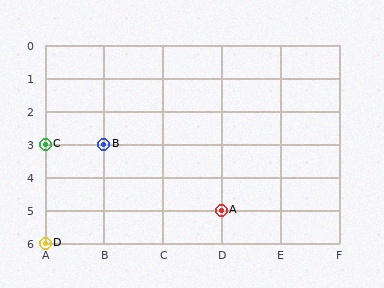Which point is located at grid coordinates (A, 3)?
Point C is at (A, 3).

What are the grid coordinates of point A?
Point A is at grid coordinates (D, 5).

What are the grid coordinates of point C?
Point C is at grid coordinates (A, 3).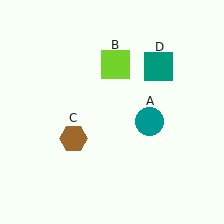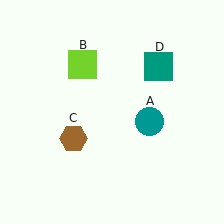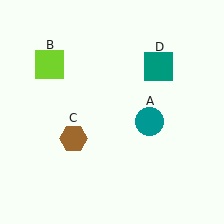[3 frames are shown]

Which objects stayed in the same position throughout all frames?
Teal circle (object A) and brown hexagon (object C) and teal square (object D) remained stationary.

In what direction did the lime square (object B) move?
The lime square (object B) moved left.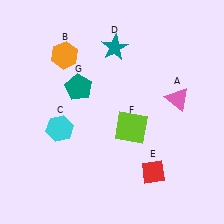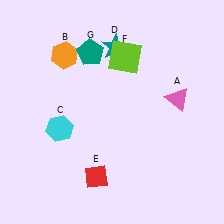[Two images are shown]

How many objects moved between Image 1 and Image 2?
3 objects moved between the two images.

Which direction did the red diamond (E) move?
The red diamond (E) moved left.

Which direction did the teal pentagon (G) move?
The teal pentagon (G) moved up.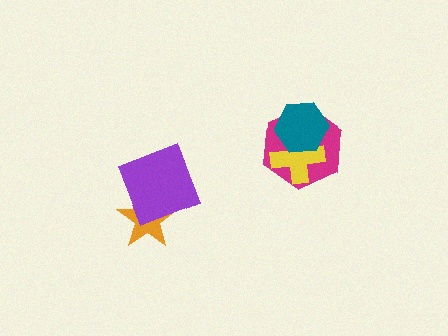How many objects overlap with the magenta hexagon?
2 objects overlap with the magenta hexagon.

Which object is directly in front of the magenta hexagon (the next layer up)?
The yellow cross is directly in front of the magenta hexagon.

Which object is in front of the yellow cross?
The teal hexagon is in front of the yellow cross.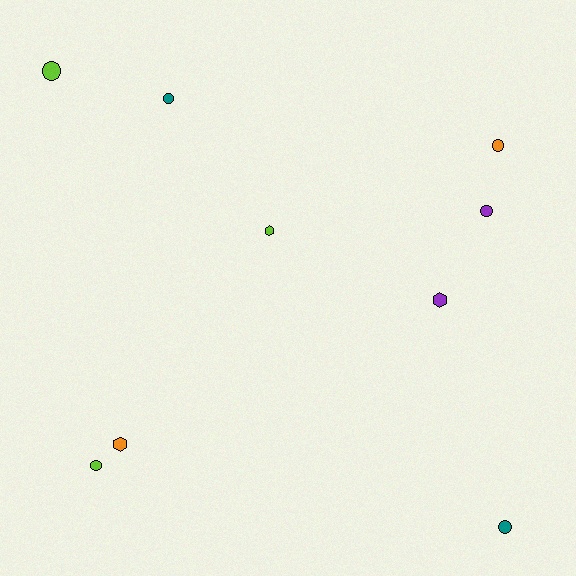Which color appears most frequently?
Lime, with 3 objects.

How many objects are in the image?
There are 9 objects.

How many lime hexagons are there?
There is 1 lime hexagon.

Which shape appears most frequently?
Circle, with 6 objects.